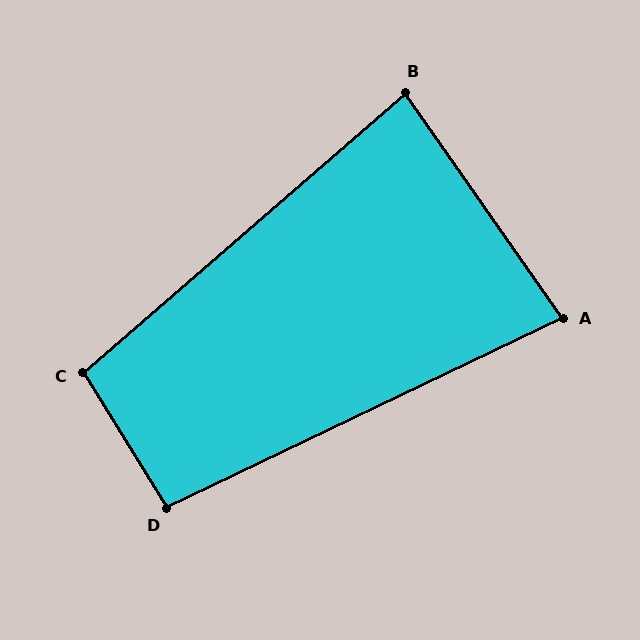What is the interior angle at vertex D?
Approximately 96 degrees (obtuse).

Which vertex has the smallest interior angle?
A, at approximately 81 degrees.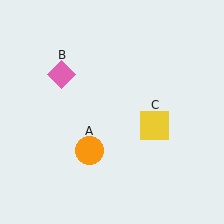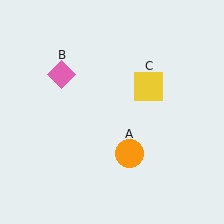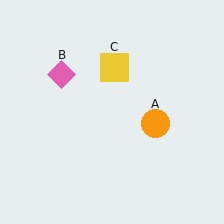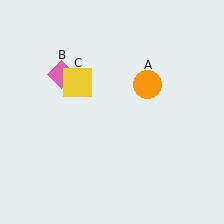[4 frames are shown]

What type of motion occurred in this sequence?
The orange circle (object A), yellow square (object C) rotated counterclockwise around the center of the scene.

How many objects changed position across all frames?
2 objects changed position: orange circle (object A), yellow square (object C).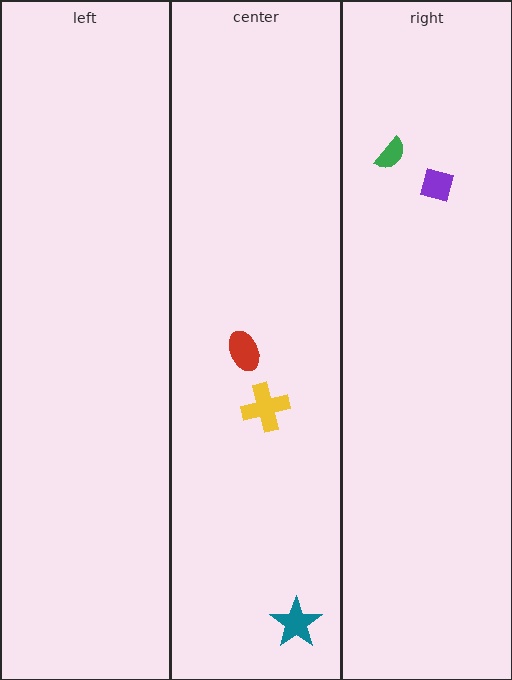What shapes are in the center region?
The teal star, the yellow cross, the red ellipse.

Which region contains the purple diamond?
The right region.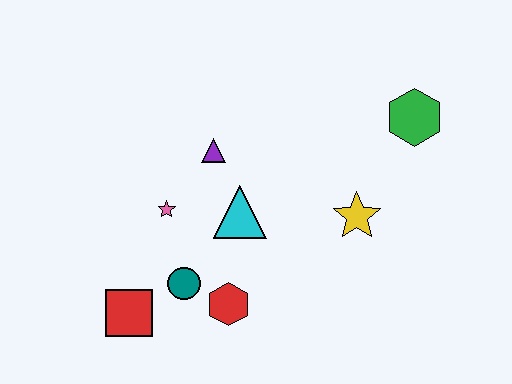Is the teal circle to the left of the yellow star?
Yes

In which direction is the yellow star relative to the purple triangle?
The yellow star is to the right of the purple triangle.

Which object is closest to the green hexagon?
The yellow star is closest to the green hexagon.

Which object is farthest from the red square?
The green hexagon is farthest from the red square.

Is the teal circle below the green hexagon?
Yes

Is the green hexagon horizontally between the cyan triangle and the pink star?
No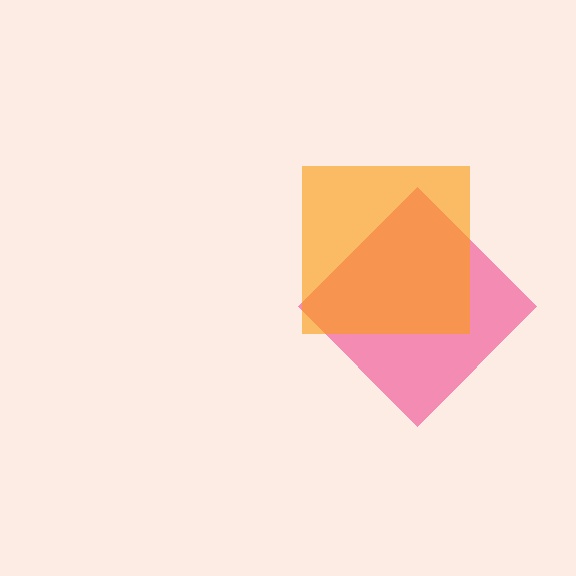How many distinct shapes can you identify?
There are 2 distinct shapes: a pink diamond, an orange square.